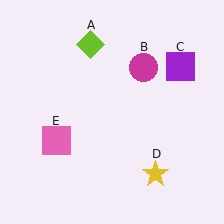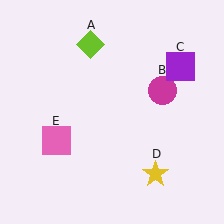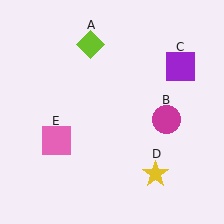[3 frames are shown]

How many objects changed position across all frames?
1 object changed position: magenta circle (object B).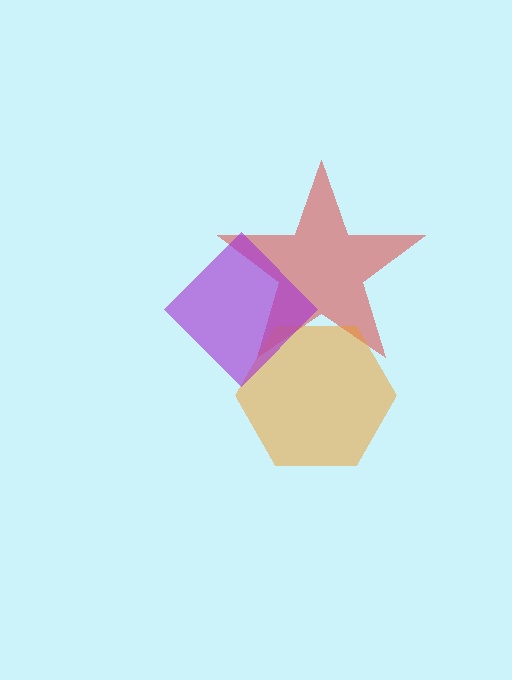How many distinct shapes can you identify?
There are 3 distinct shapes: a red star, an orange hexagon, a purple diamond.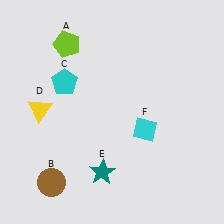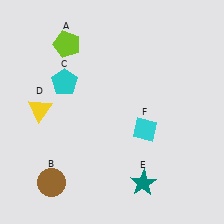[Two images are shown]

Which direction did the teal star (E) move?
The teal star (E) moved right.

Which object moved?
The teal star (E) moved right.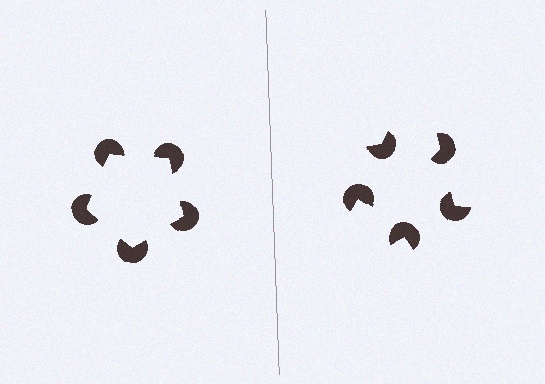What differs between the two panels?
The pac-man discs are positioned identically on both sides; only the wedge orientations differ. On the left they align to a pentagon; on the right they are misaligned.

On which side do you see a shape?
An illusory pentagon appears on the left side. On the right side the wedge cuts are rotated, so no coherent shape forms.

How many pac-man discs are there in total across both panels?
10 — 5 on each side.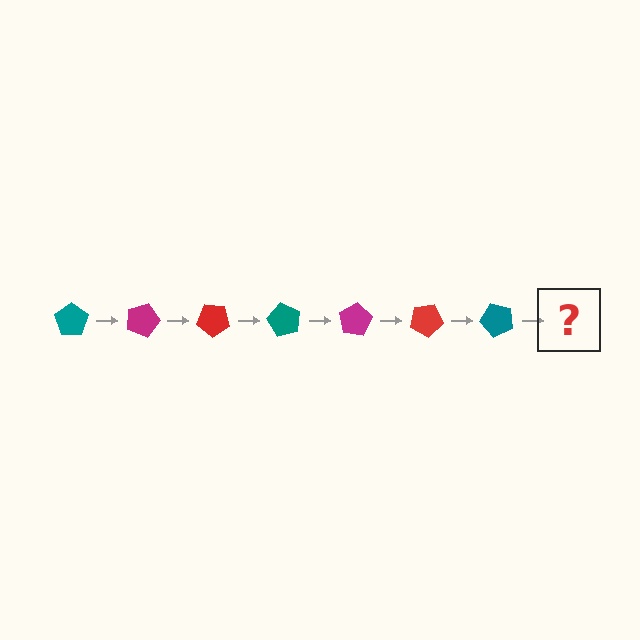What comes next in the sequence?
The next element should be a magenta pentagon, rotated 140 degrees from the start.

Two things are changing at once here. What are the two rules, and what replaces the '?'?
The two rules are that it rotates 20 degrees each step and the color cycles through teal, magenta, and red. The '?' should be a magenta pentagon, rotated 140 degrees from the start.